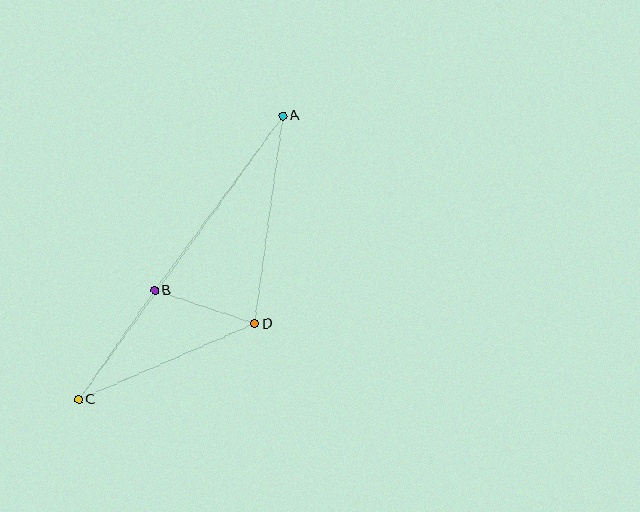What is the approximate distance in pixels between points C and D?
The distance between C and D is approximately 191 pixels.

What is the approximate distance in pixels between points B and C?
The distance between B and C is approximately 133 pixels.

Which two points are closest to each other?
Points B and D are closest to each other.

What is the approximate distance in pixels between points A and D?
The distance between A and D is approximately 210 pixels.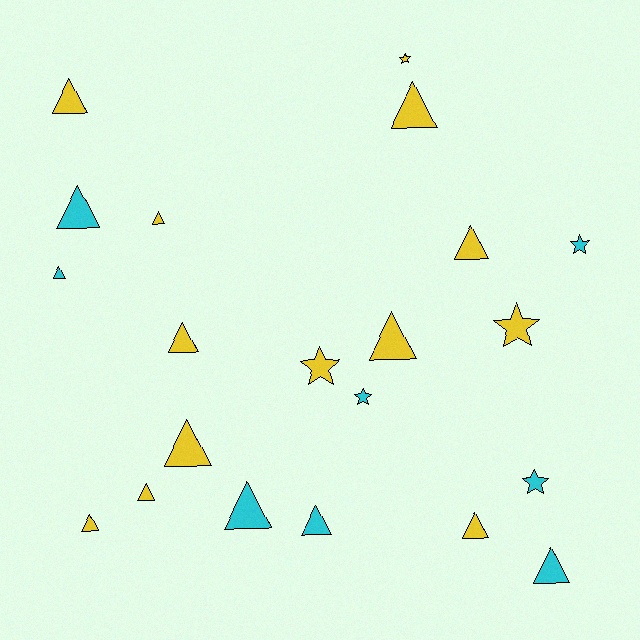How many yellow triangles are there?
There are 10 yellow triangles.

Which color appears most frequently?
Yellow, with 13 objects.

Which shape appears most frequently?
Triangle, with 15 objects.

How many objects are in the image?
There are 21 objects.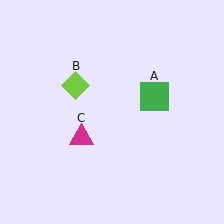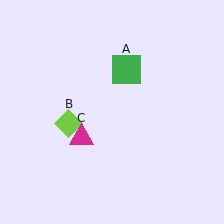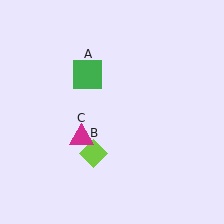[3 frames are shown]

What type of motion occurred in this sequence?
The green square (object A), lime diamond (object B) rotated counterclockwise around the center of the scene.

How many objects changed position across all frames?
2 objects changed position: green square (object A), lime diamond (object B).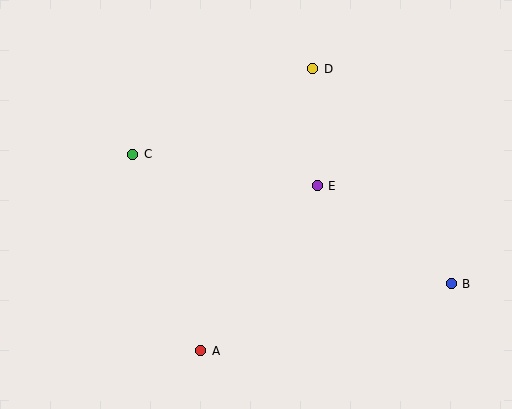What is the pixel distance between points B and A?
The distance between B and A is 259 pixels.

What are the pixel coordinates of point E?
Point E is at (317, 186).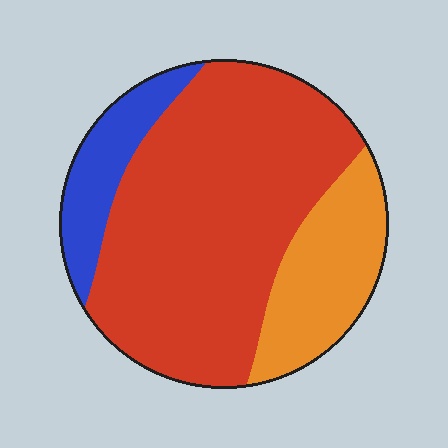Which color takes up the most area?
Red, at roughly 65%.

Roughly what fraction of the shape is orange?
Orange covers 21% of the shape.